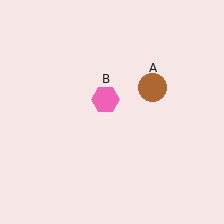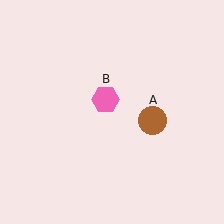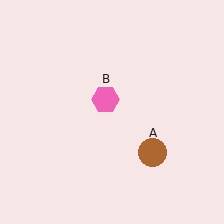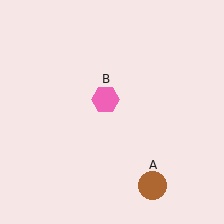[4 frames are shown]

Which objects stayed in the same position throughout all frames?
Pink hexagon (object B) remained stationary.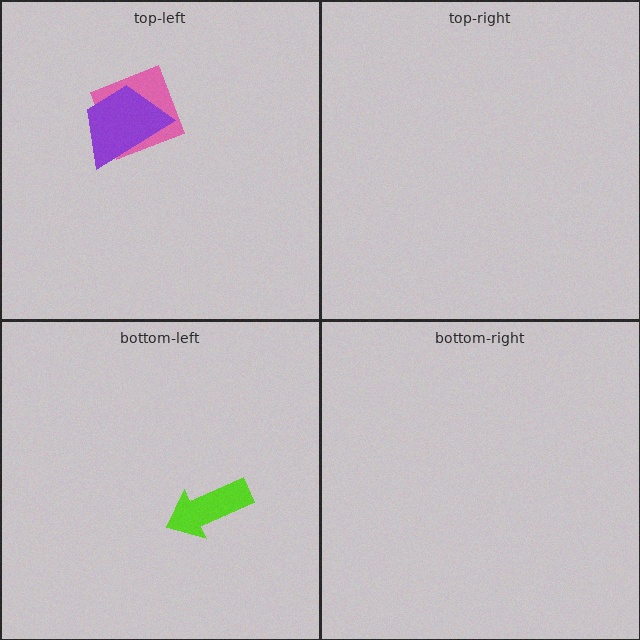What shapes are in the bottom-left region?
The lime arrow.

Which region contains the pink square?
The top-left region.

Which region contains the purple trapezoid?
The top-left region.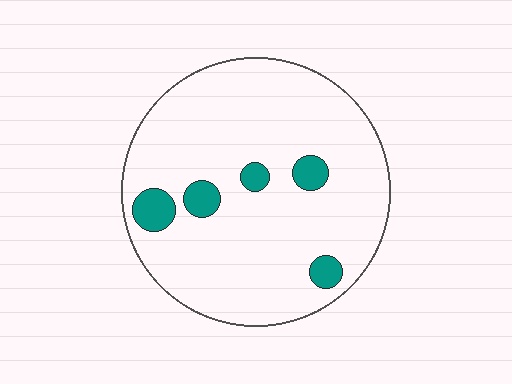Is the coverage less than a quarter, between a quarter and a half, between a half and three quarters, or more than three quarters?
Less than a quarter.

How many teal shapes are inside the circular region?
5.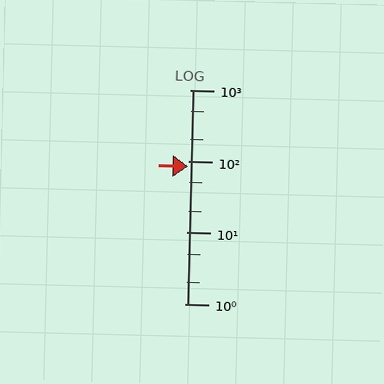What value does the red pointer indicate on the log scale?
The pointer indicates approximately 86.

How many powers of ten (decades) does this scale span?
The scale spans 3 decades, from 1 to 1000.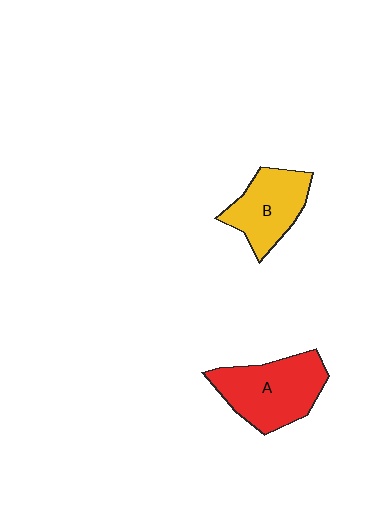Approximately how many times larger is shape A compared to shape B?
Approximately 1.3 times.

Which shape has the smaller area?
Shape B (yellow).